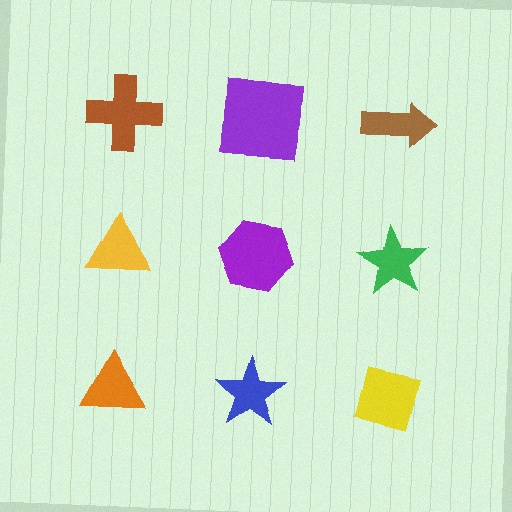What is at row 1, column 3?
A brown arrow.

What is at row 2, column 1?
A yellow triangle.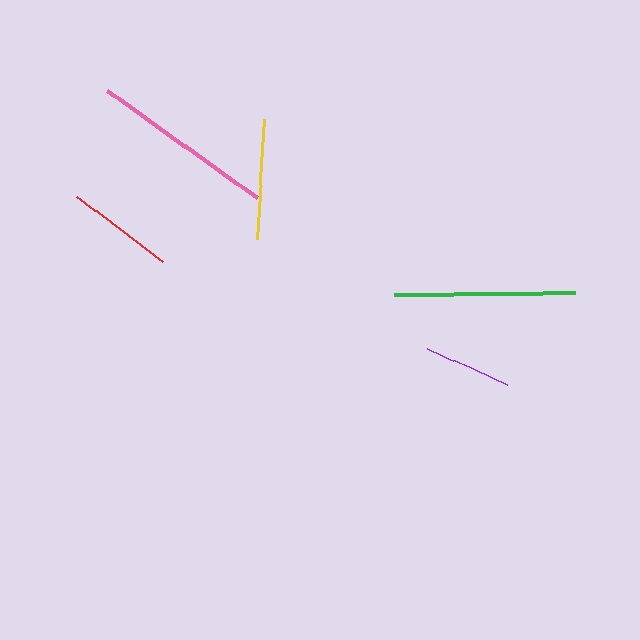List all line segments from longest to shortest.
From longest to shortest: pink, green, yellow, red, purple.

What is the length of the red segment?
The red segment is approximately 108 pixels long.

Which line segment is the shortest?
The purple line is the shortest at approximately 87 pixels.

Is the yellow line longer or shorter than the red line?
The yellow line is longer than the red line.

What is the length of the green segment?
The green segment is approximately 181 pixels long.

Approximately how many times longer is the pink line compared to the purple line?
The pink line is approximately 2.1 times the length of the purple line.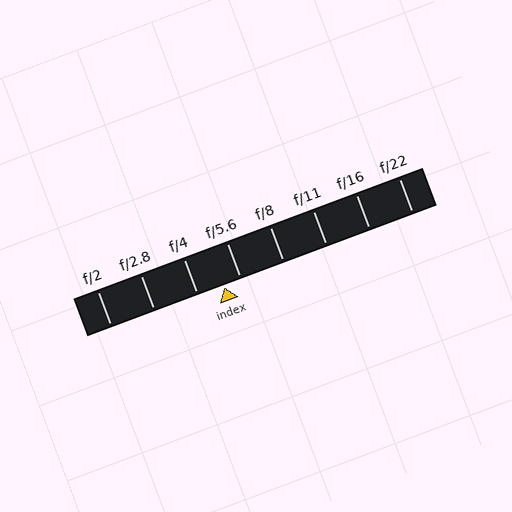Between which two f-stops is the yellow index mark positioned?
The index mark is between f/4 and f/5.6.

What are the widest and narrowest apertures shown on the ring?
The widest aperture shown is f/2 and the narrowest is f/22.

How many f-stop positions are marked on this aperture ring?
There are 8 f-stop positions marked.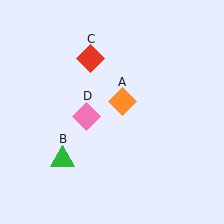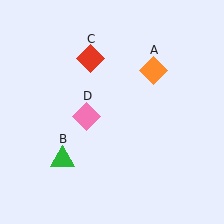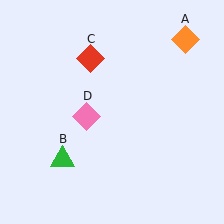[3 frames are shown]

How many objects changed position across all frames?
1 object changed position: orange diamond (object A).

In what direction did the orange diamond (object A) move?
The orange diamond (object A) moved up and to the right.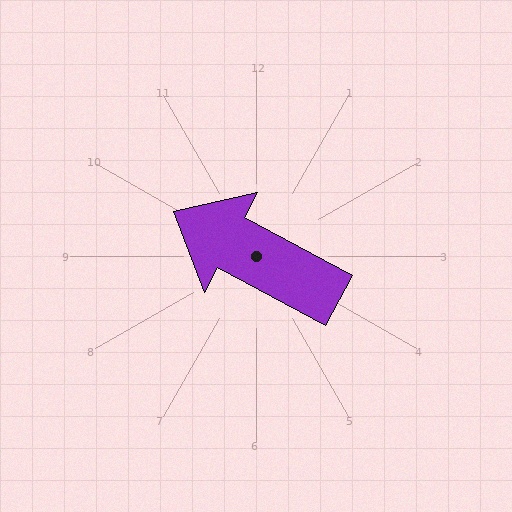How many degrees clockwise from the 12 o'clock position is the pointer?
Approximately 298 degrees.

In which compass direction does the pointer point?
Northwest.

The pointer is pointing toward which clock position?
Roughly 10 o'clock.